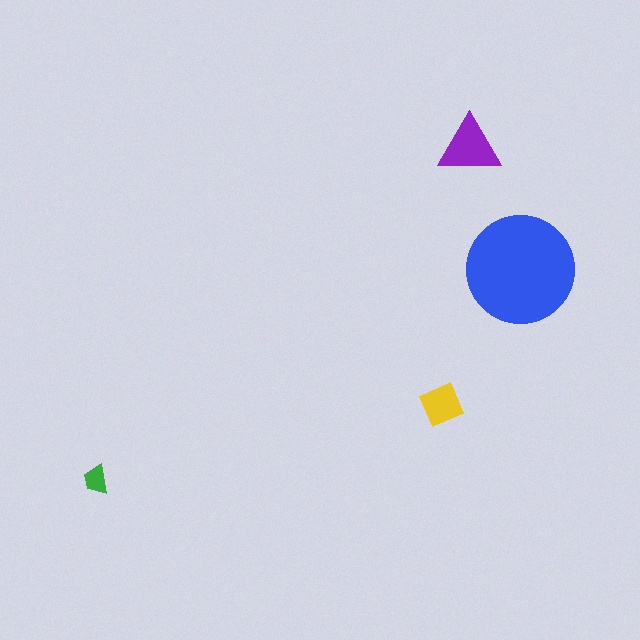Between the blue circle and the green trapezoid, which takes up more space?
The blue circle.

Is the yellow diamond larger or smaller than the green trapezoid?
Larger.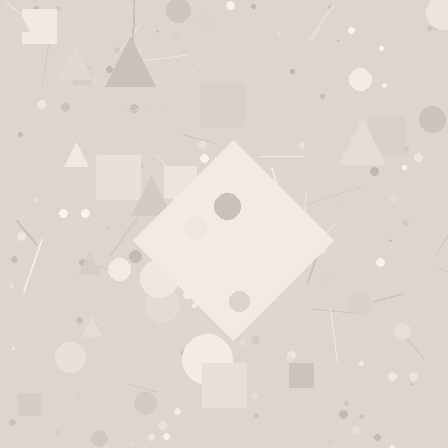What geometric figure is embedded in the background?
A diamond is embedded in the background.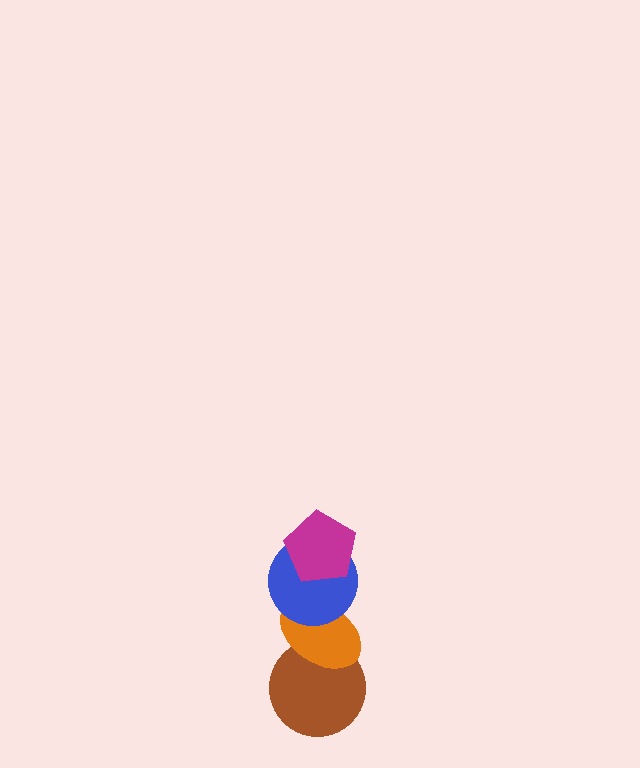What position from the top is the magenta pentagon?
The magenta pentagon is 1st from the top.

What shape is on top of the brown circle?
The orange ellipse is on top of the brown circle.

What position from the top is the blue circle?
The blue circle is 2nd from the top.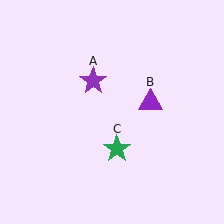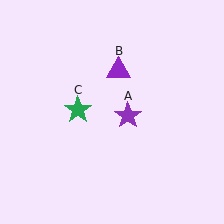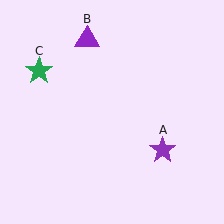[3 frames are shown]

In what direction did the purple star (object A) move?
The purple star (object A) moved down and to the right.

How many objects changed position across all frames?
3 objects changed position: purple star (object A), purple triangle (object B), green star (object C).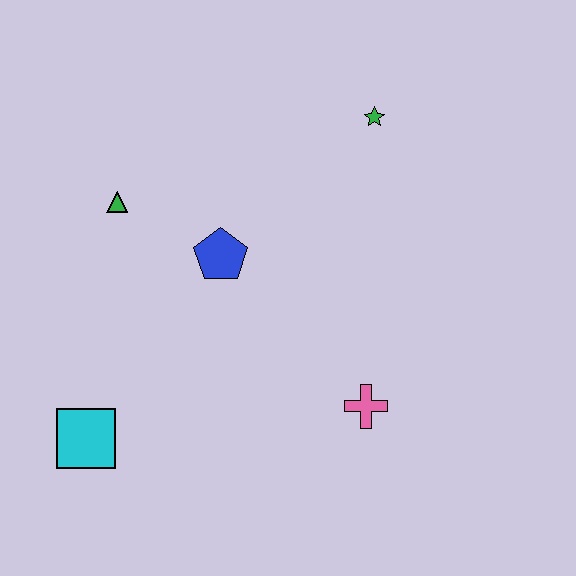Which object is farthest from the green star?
The cyan square is farthest from the green star.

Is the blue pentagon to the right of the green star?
No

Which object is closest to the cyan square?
The blue pentagon is closest to the cyan square.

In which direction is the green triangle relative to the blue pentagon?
The green triangle is to the left of the blue pentagon.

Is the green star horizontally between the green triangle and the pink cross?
No